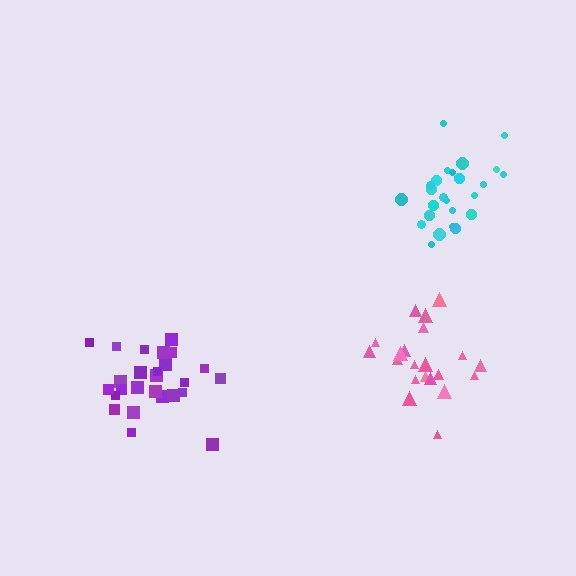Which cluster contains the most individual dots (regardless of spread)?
Purple (26).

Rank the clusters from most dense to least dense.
cyan, purple, pink.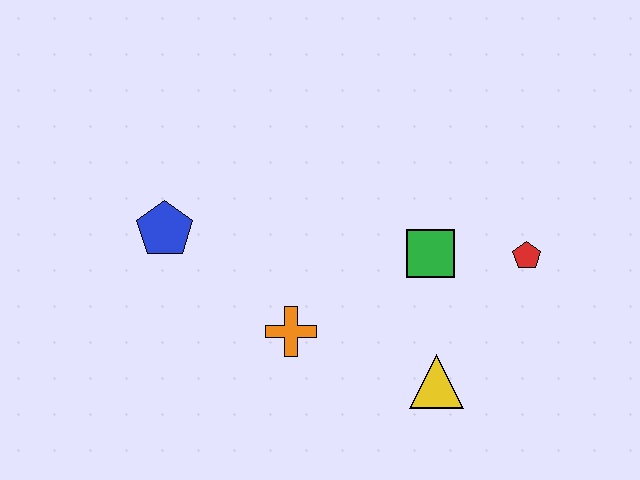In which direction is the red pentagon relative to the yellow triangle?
The red pentagon is above the yellow triangle.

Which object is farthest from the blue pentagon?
The red pentagon is farthest from the blue pentagon.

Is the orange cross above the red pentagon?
No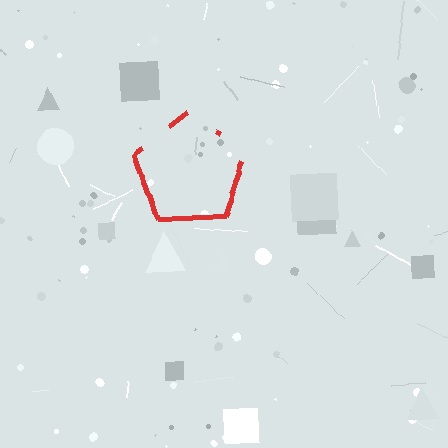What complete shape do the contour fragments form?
The contour fragments form a pentagon.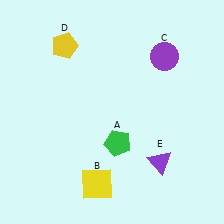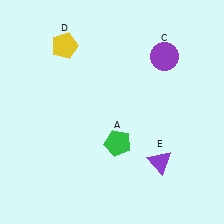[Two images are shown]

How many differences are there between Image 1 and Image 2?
There is 1 difference between the two images.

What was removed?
The yellow square (B) was removed in Image 2.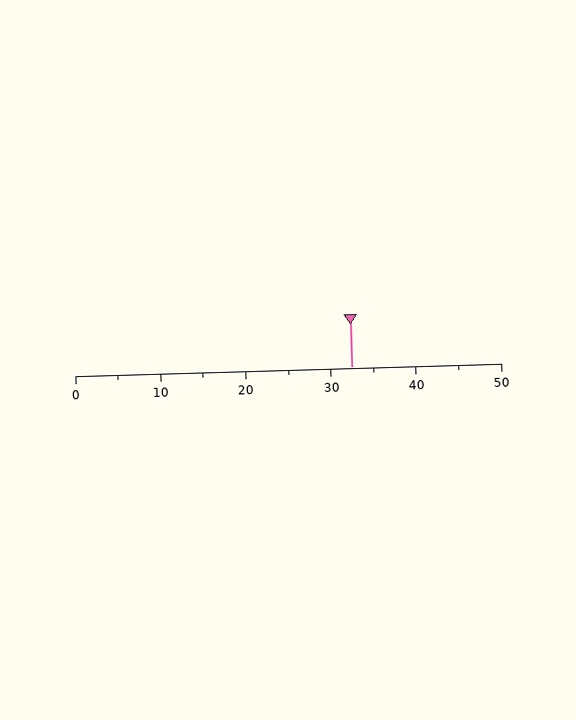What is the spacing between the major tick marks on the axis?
The major ticks are spaced 10 apart.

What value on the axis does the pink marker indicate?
The marker indicates approximately 32.5.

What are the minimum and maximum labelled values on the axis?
The axis runs from 0 to 50.